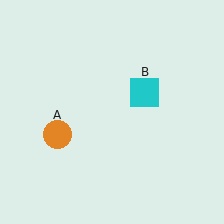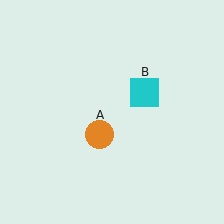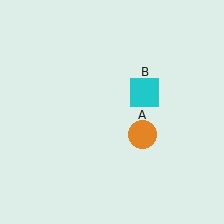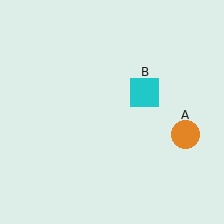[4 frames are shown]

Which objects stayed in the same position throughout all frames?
Cyan square (object B) remained stationary.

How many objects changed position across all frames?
1 object changed position: orange circle (object A).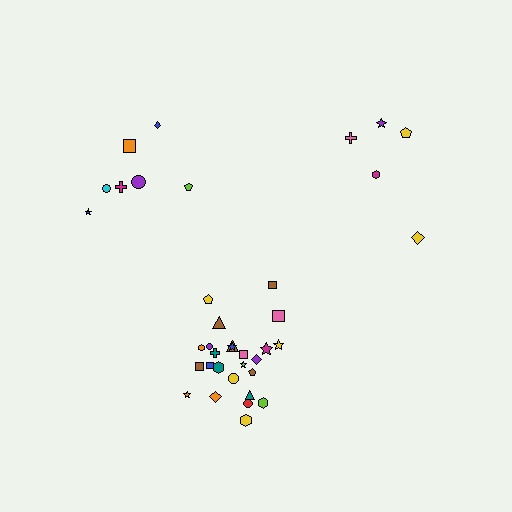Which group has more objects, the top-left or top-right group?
The top-left group.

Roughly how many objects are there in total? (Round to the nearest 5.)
Roughly 35 objects in total.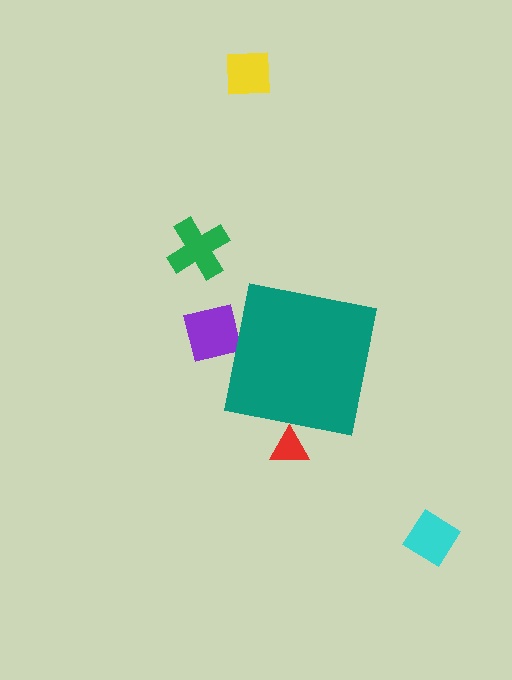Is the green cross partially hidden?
No, the green cross is fully visible.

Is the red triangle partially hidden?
Yes, the red triangle is partially hidden behind the teal square.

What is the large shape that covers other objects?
A teal square.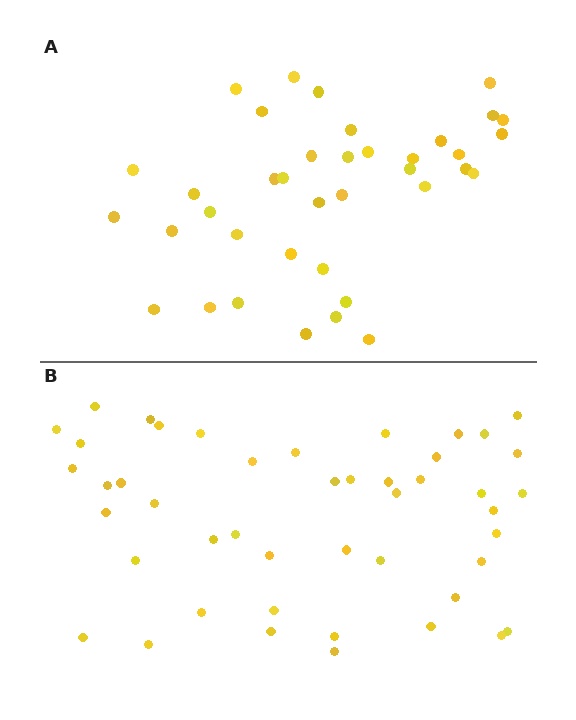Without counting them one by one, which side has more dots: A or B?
Region B (the bottom region) has more dots.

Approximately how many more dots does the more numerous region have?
Region B has roughly 8 or so more dots than region A.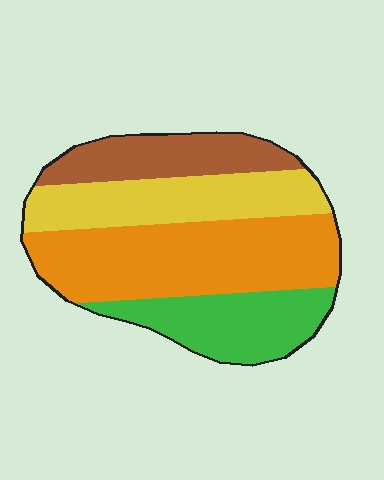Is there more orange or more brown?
Orange.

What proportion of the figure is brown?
Brown takes up about one sixth (1/6) of the figure.